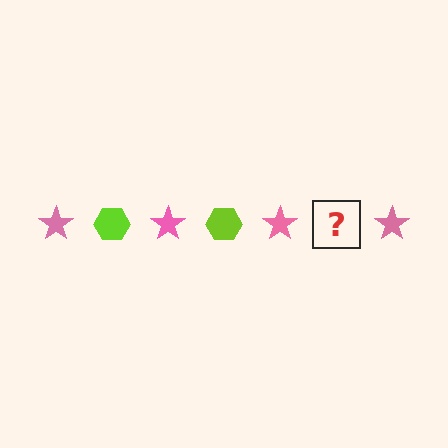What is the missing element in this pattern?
The missing element is a lime hexagon.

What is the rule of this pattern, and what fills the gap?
The rule is that the pattern alternates between pink star and lime hexagon. The gap should be filled with a lime hexagon.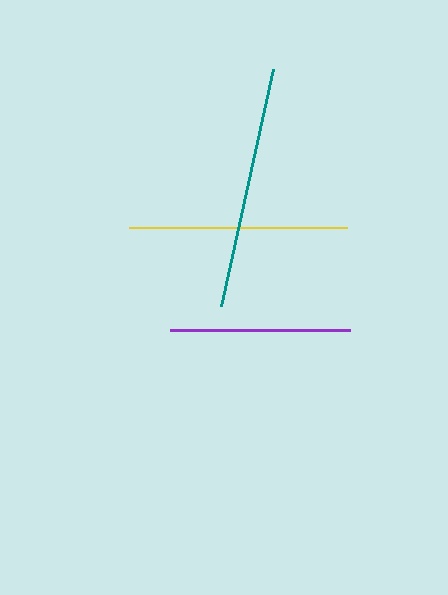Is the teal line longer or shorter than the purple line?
The teal line is longer than the purple line.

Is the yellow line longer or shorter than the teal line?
The teal line is longer than the yellow line.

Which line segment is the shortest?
The purple line is the shortest at approximately 179 pixels.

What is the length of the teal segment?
The teal segment is approximately 243 pixels long.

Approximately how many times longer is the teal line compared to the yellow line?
The teal line is approximately 1.1 times the length of the yellow line.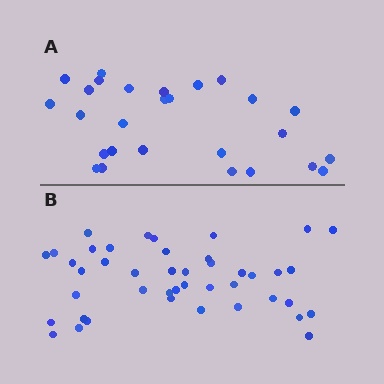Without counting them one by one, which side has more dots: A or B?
Region B (the bottom region) has more dots.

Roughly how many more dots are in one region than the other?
Region B has approximately 15 more dots than region A.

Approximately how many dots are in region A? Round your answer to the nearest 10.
About 30 dots. (The exact count is 27, which rounds to 30.)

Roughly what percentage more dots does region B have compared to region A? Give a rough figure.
About 60% more.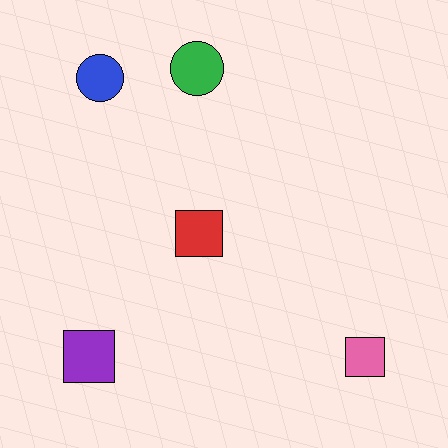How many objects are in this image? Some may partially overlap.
There are 5 objects.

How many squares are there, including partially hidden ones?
There are 3 squares.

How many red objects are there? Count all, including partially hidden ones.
There is 1 red object.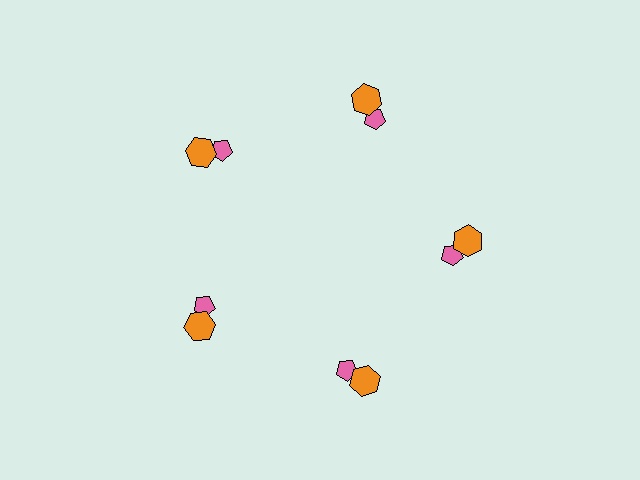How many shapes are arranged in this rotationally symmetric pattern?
There are 10 shapes, arranged in 5 groups of 2.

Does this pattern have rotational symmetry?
Yes, this pattern has 5-fold rotational symmetry. It looks the same after rotating 72 degrees around the center.